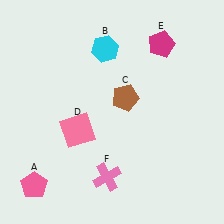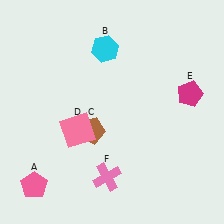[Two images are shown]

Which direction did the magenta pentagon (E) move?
The magenta pentagon (E) moved down.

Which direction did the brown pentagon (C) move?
The brown pentagon (C) moved left.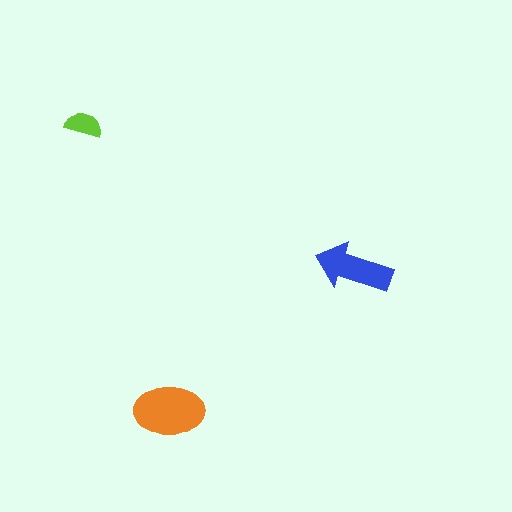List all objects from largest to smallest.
The orange ellipse, the blue arrow, the lime semicircle.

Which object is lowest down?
The orange ellipse is bottommost.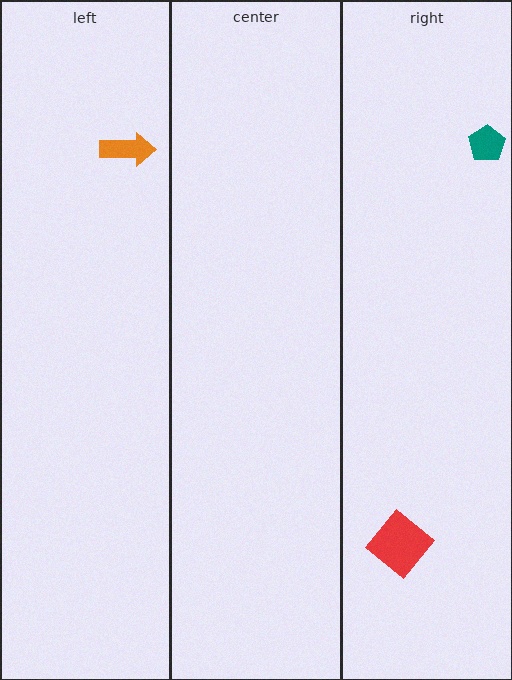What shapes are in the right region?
The teal pentagon, the red diamond.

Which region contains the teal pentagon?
The right region.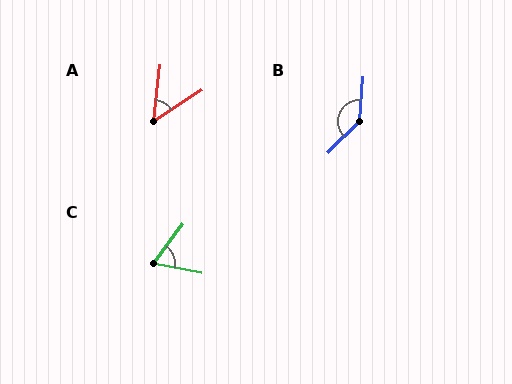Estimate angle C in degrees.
Approximately 64 degrees.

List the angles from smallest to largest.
A (50°), C (64°), B (139°).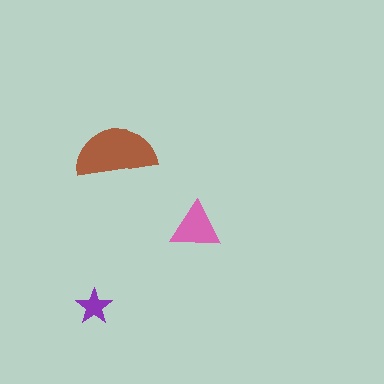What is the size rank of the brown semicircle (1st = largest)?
1st.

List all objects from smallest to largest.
The purple star, the pink triangle, the brown semicircle.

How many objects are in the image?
There are 3 objects in the image.